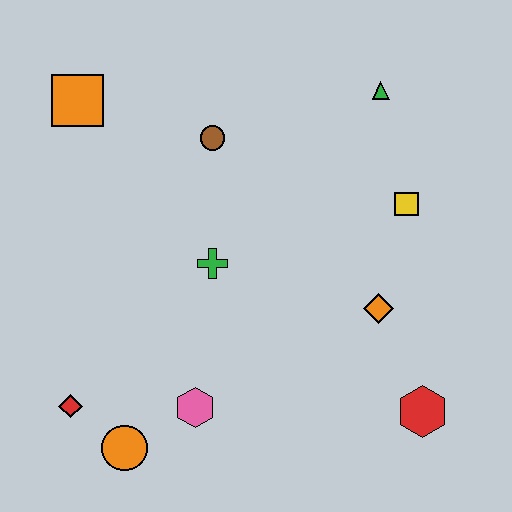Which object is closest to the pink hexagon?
The orange circle is closest to the pink hexagon.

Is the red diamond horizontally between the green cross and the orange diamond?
No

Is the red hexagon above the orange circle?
Yes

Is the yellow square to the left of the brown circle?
No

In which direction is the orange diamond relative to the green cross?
The orange diamond is to the right of the green cross.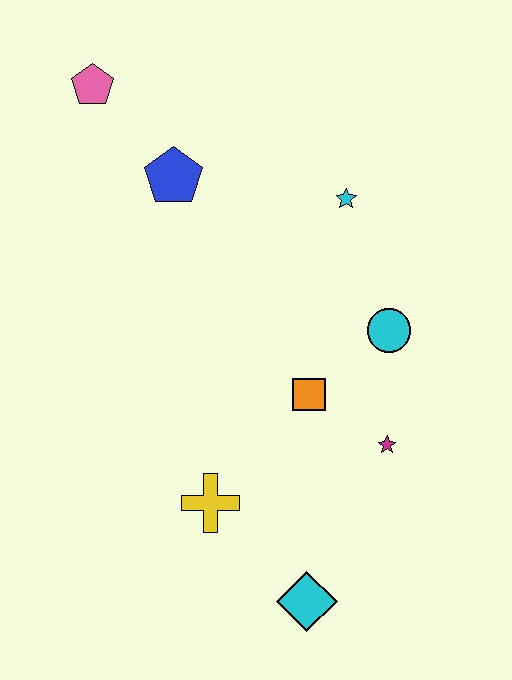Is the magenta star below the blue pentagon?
Yes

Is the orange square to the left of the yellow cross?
No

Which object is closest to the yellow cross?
The cyan diamond is closest to the yellow cross.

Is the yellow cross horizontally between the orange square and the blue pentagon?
Yes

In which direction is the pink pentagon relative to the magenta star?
The pink pentagon is above the magenta star.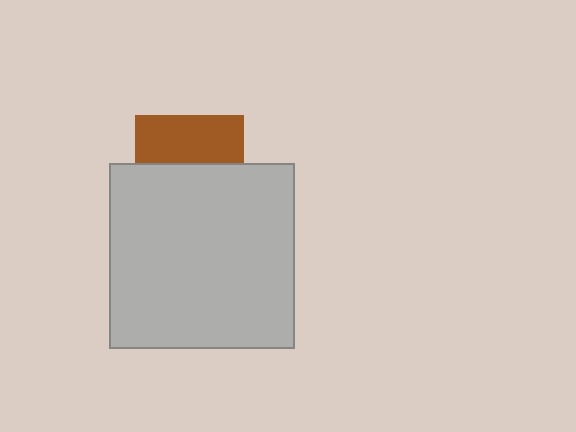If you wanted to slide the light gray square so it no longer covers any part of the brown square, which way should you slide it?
Slide it down — that is the most direct way to separate the two shapes.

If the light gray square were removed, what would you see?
You would see the complete brown square.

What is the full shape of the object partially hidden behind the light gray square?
The partially hidden object is a brown square.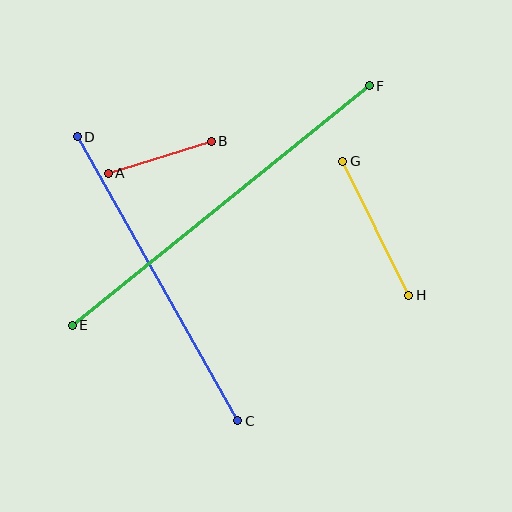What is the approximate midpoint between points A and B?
The midpoint is at approximately (160, 157) pixels.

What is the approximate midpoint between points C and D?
The midpoint is at approximately (158, 279) pixels.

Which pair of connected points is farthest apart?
Points E and F are farthest apart.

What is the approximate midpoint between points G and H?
The midpoint is at approximately (376, 228) pixels.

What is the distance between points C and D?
The distance is approximately 326 pixels.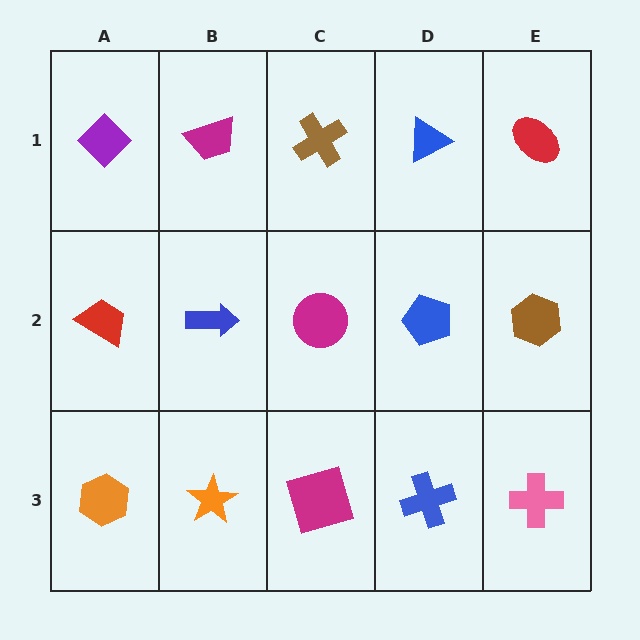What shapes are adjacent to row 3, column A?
A red trapezoid (row 2, column A), an orange star (row 3, column B).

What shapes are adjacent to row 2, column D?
A blue triangle (row 1, column D), a blue cross (row 3, column D), a magenta circle (row 2, column C), a brown hexagon (row 2, column E).